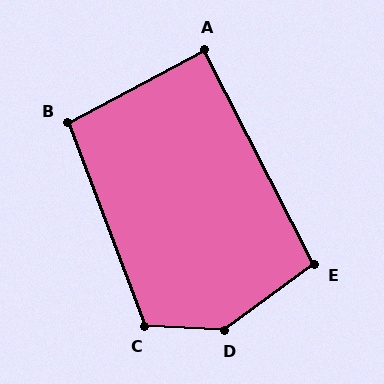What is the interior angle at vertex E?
Approximately 99 degrees (obtuse).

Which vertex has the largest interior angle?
D, at approximately 141 degrees.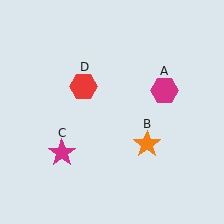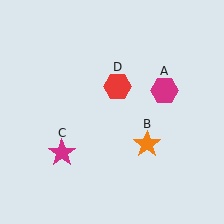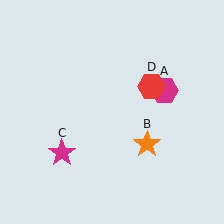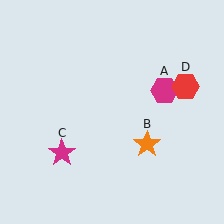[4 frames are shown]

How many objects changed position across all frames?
1 object changed position: red hexagon (object D).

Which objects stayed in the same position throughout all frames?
Magenta hexagon (object A) and orange star (object B) and magenta star (object C) remained stationary.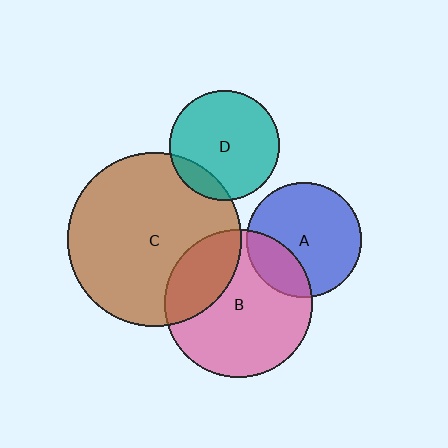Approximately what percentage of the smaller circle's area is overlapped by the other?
Approximately 25%.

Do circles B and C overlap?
Yes.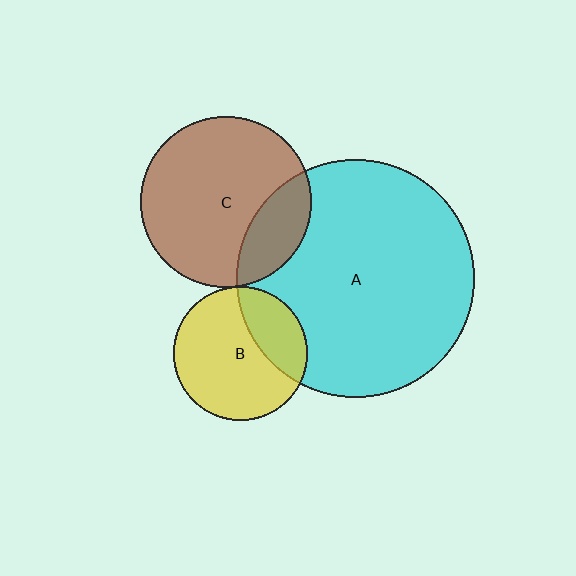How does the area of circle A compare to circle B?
Approximately 3.2 times.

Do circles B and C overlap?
Yes.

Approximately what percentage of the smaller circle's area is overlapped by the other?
Approximately 5%.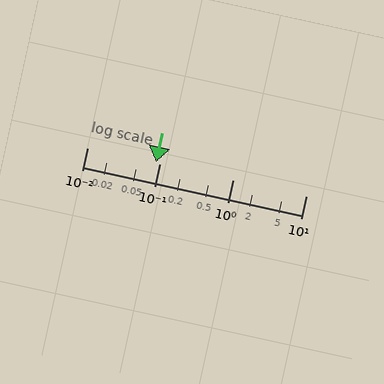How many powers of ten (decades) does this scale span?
The scale spans 3 decades, from 0.01 to 10.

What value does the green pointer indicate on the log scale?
The pointer indicates approximately 0.087.